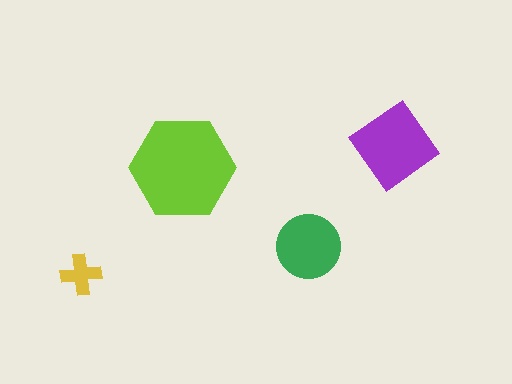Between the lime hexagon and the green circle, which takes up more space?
The lime hexagon.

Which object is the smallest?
The yellow cross.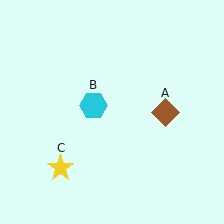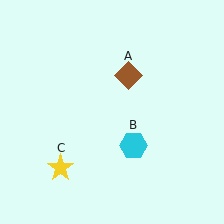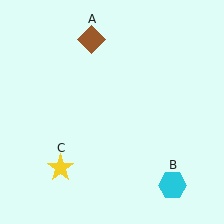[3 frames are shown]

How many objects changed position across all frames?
2 objects changed position: brown diamond (object A), cyan hexagon (object B).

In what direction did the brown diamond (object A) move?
The brown diamond (object A) moved up and to the left.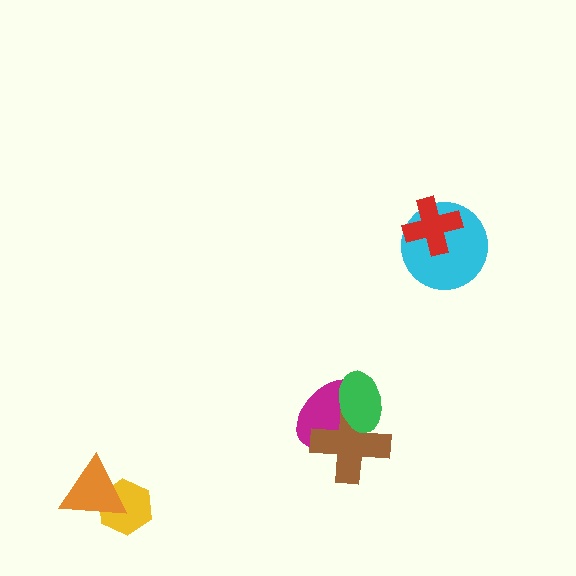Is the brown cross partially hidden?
Yes, it is partially covered by another shape.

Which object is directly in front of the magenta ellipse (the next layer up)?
The brown cross is directly in front of the magenta ellipse.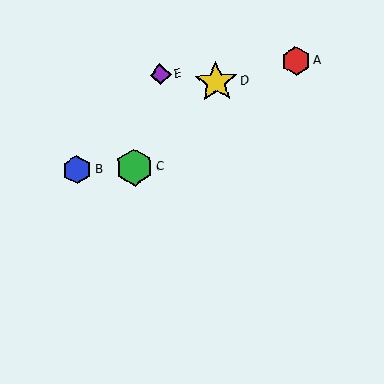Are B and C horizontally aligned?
Yes, both are at y≈170.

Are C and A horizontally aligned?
No, C is at y≈167 and A is at y≈61.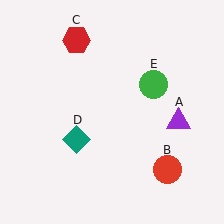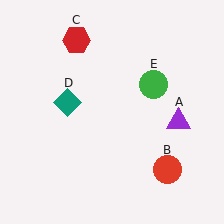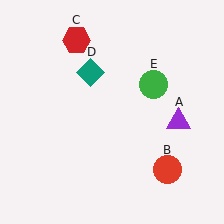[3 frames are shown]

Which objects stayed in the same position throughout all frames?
Purple triangle (object A) and red circle (object B) and red hexagon (object C) and green circle (object E) remained stationary.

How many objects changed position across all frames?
1 object changed position: teal diamond (object D).